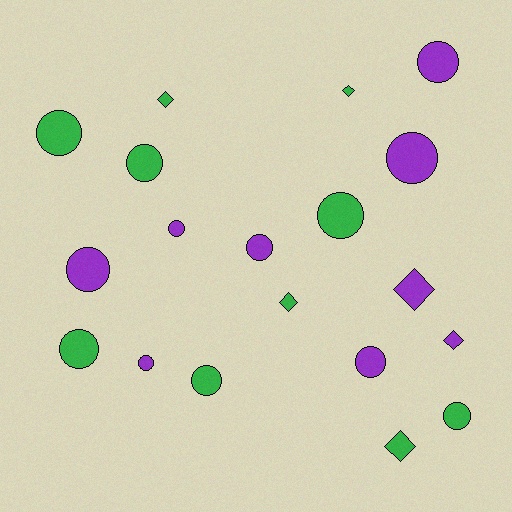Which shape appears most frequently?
Circle, with 13 objects.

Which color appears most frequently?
Green, with 10 objects.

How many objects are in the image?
There are 19 objects.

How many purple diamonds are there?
There are 2 purple diamonds.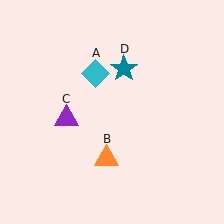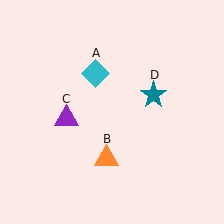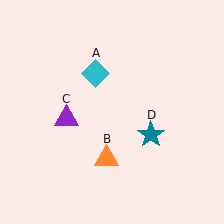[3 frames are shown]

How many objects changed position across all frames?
1 object changed position: teal star (object D).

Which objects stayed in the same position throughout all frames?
Cyan diamond (object A) and orange triangle (object B) and purple triangle (object C) remained stationary.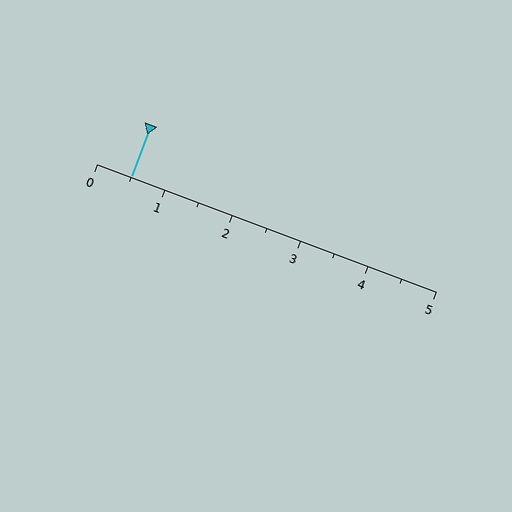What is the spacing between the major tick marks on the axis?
The major ticks are spaced 1 apart.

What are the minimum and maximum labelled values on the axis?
The axis runs from 0 to 5.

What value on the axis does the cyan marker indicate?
The marker indicates approximately 0.5.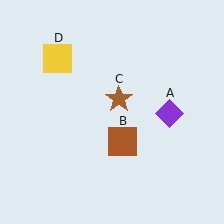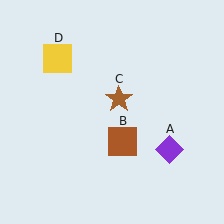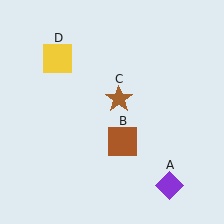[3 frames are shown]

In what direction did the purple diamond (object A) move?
The purple diamond (object A) moved down.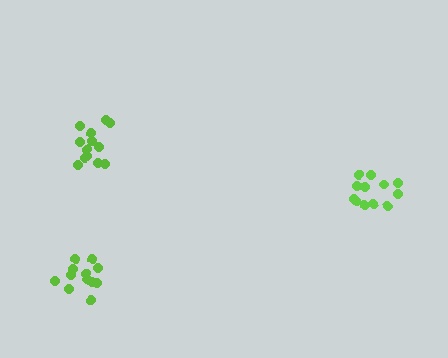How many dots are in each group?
Group 1: 12 dots, Group 2: 12 dots, Group 3: 13 dots (37 total).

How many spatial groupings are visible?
There are 3 spatial groupings.